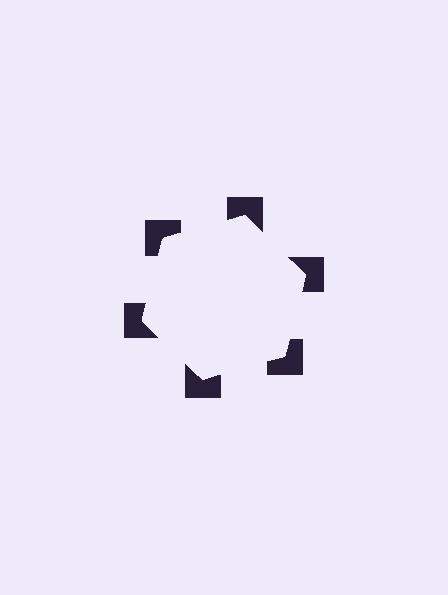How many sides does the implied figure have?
6 sides.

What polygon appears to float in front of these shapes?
An illusory hexagon — its edges are inferred from the aligned wedge cuts in the notched squares, not physically drawn.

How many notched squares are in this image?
There are 6 — one at each vertex of the illusory hexagon.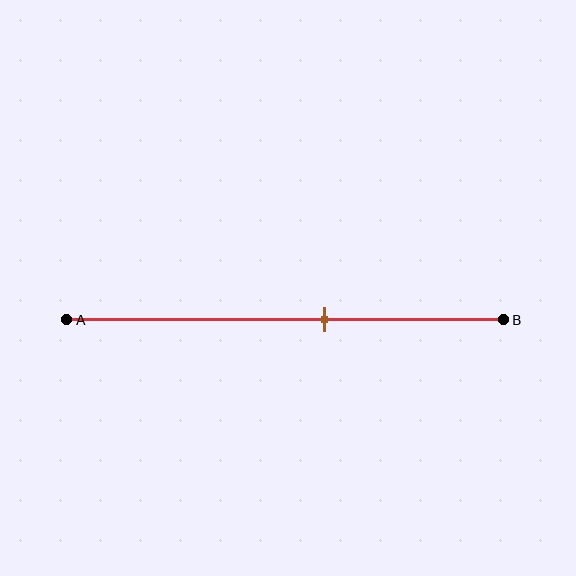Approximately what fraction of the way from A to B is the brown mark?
The brown mark is approximately 60% of the way from A to B.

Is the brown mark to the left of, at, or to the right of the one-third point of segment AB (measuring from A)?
The brown mark is to the right of the one-third point of segment AB.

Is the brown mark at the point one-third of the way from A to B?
No, the mark is at about 60% from A, not at the 33% one-third point.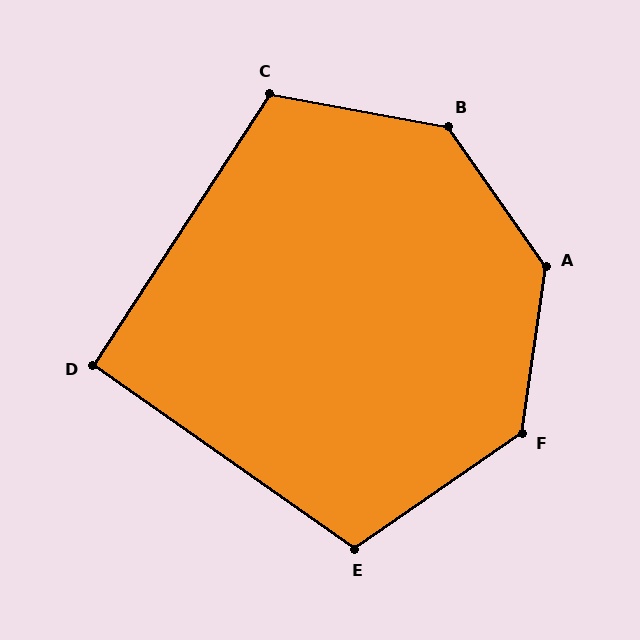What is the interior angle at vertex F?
Approximately 133 degrees (obtuse).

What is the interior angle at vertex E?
Approximately 110 degrees (obtuse).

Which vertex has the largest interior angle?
A, at approximately 137 degrees.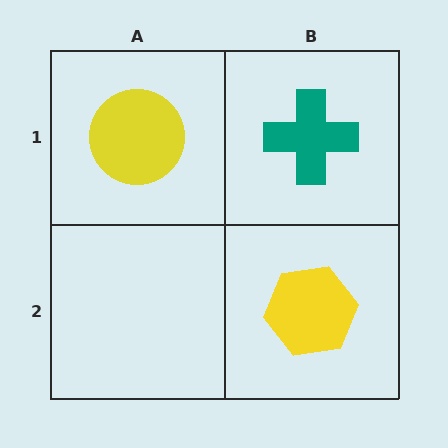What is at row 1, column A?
A yellow circle.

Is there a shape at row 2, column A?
No, that cell is empty.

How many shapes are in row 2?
1 shape.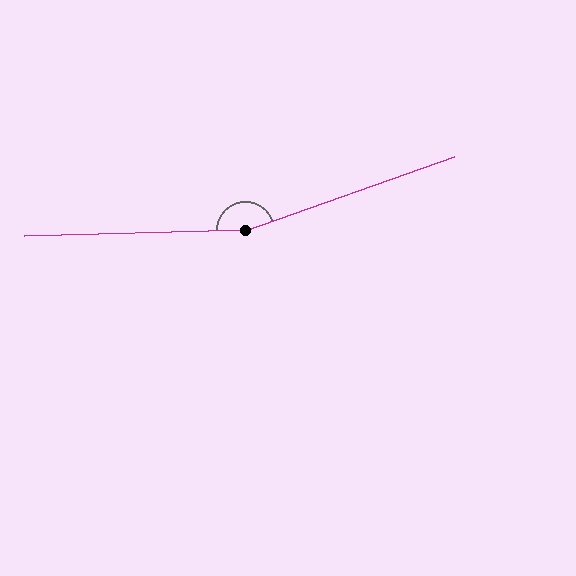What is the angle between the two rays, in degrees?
Approximately 162 degrees.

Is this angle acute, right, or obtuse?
It is obtuse.